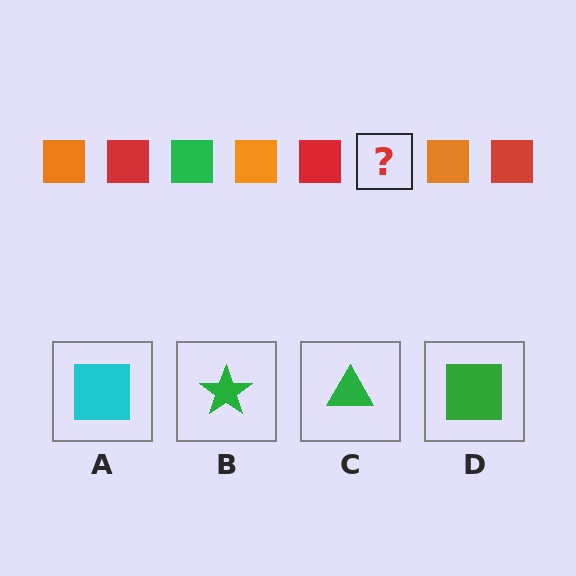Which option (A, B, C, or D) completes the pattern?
D.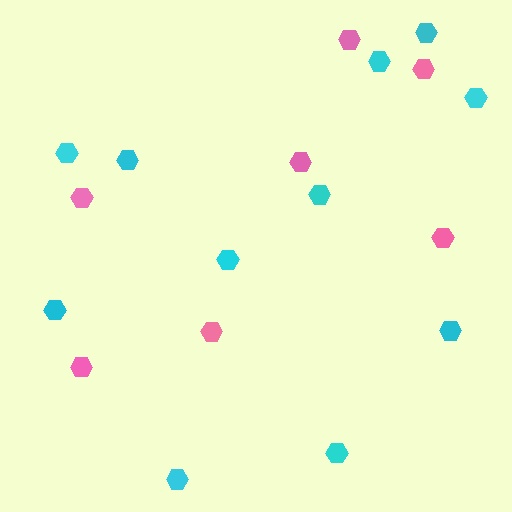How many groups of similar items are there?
There are 2 groups: one group of cyan hexagons (11) and one group of pink hexagons (7).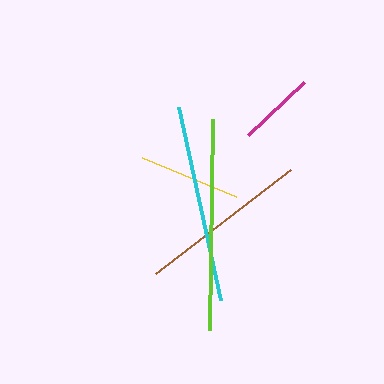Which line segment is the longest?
The lime line is the longest at approximately 211 pixels.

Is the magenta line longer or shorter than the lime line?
The lime line is longer than the magenta line.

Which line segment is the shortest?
The magenta line is the shortest at approximately 78 pixels.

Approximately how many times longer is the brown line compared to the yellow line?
The brown line is approximately 1.7 times the length of the yellow line.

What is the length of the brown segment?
The brown segment is approximately 170 pixels long.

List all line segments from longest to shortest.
From longest to shortest: lime, cyan, brown, yellow, magenta.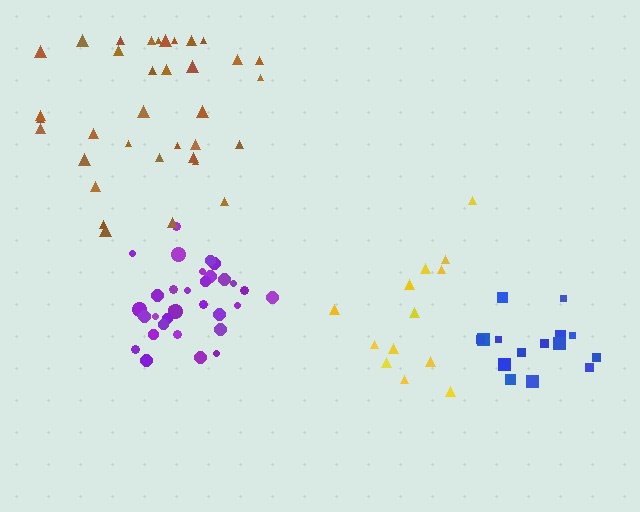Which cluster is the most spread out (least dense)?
Yellow.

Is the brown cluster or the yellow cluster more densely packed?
Brown.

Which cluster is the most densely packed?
Purple.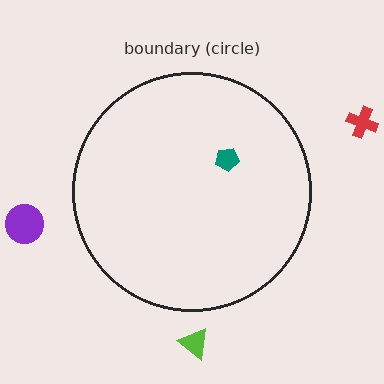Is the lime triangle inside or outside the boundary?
Outside.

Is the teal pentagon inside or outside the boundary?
Inside.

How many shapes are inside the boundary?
1 inside, 3 outside.